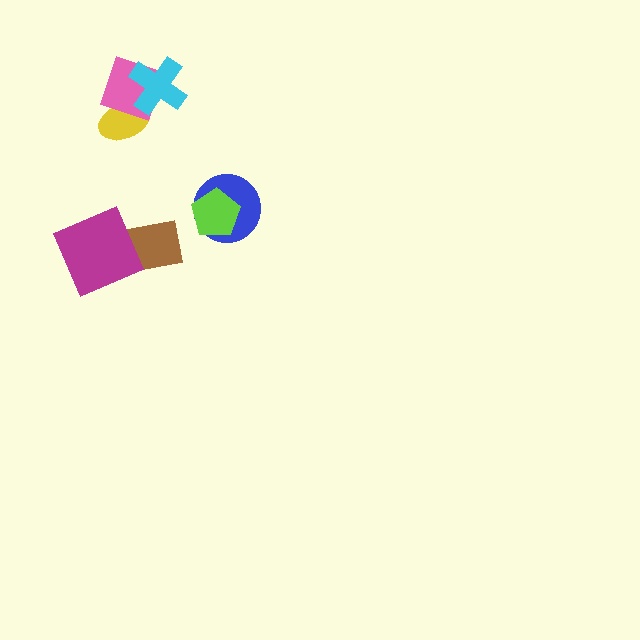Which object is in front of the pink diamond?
The cyan cross is in front of the pink diamond.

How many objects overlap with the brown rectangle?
1 object overlaps with the brown rectangle.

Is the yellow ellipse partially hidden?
Yes, it is partially covered by another shape.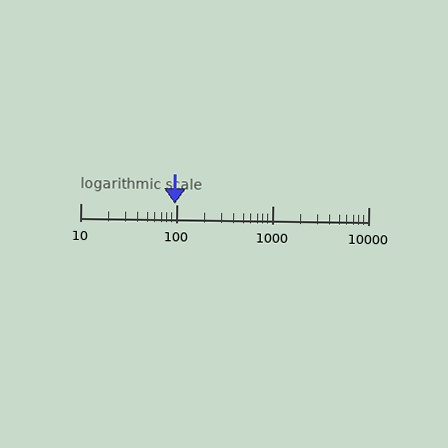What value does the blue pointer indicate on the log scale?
The pointer indicates approximately 96.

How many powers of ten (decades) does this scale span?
The scale spans 3 decades, from 10 to 10000.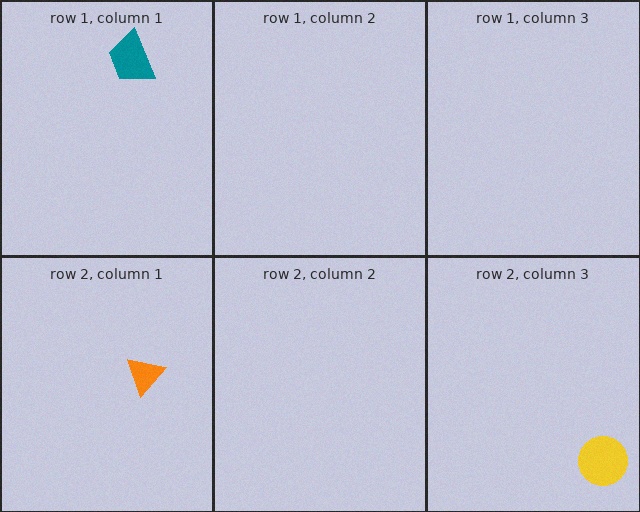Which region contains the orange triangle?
The row 2, column 1 region.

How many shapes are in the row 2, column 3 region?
1.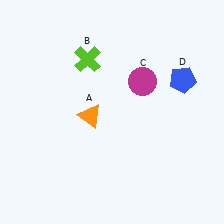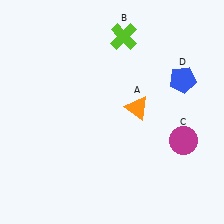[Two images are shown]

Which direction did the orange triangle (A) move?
The orange triangle (A) moved right.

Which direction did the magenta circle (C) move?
The magenta circle (C) moved down.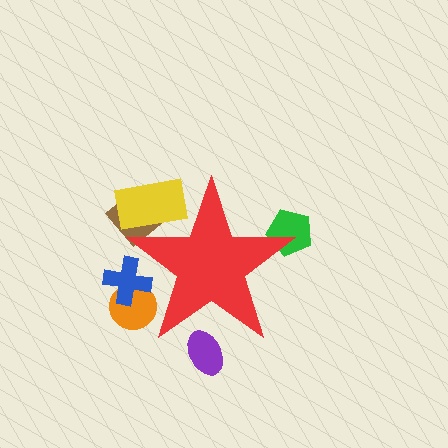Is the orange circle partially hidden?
Yes, the orange circle is partially hidden behind the red star.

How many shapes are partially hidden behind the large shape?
6 shapes are partially hidden.